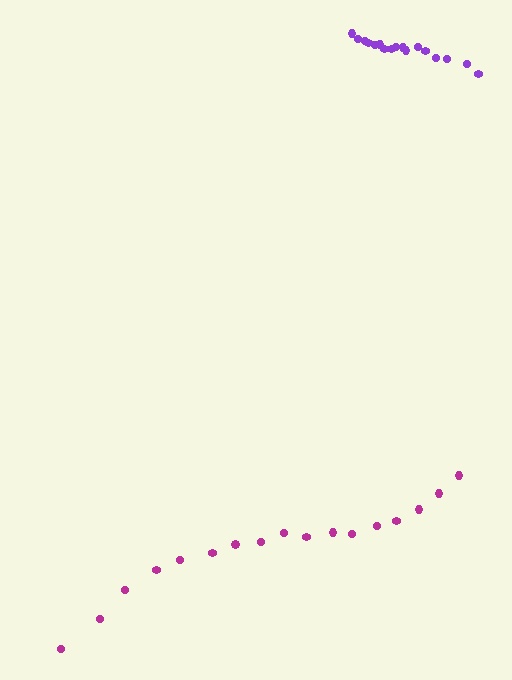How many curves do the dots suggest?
There are 2 distinct paths.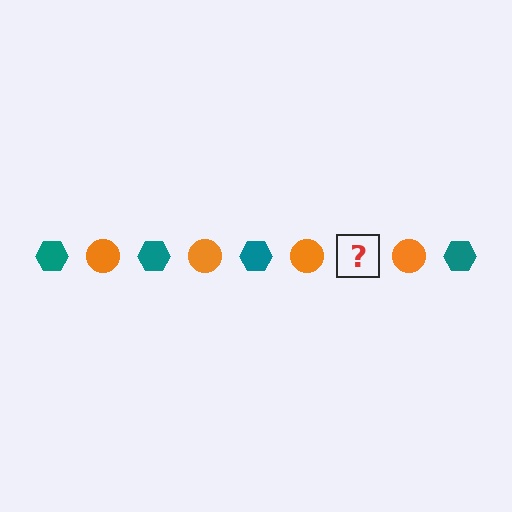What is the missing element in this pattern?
The missing element is a teal hexagon.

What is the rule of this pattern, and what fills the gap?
The rule is that the pattern alternates between teal hexagon and orange circle. The gap should be filled with a teal hexagon.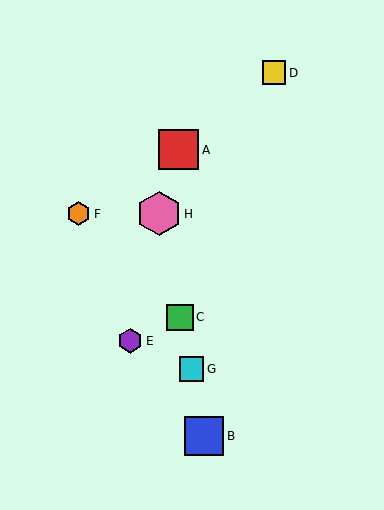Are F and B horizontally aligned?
No, F is at y≈214 and B is at y≈436.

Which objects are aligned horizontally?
Objects F, H are aligned horizontally.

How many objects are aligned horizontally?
2 objects (F, H) are aligned horizontally.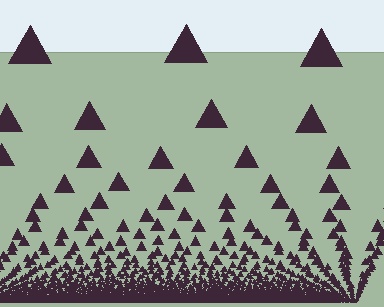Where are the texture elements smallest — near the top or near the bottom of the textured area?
Near the bottom.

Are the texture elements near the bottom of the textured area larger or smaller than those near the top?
Smaller. The gradient is inverted — elements near the bottom are smaller and denser.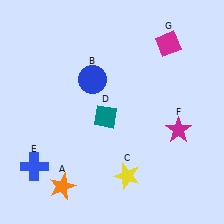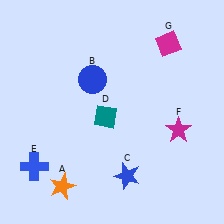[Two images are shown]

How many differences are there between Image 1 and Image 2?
There is 1 difference between the two images.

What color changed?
The star (C) changed from yellow in Image 1 to blue in Image 2.